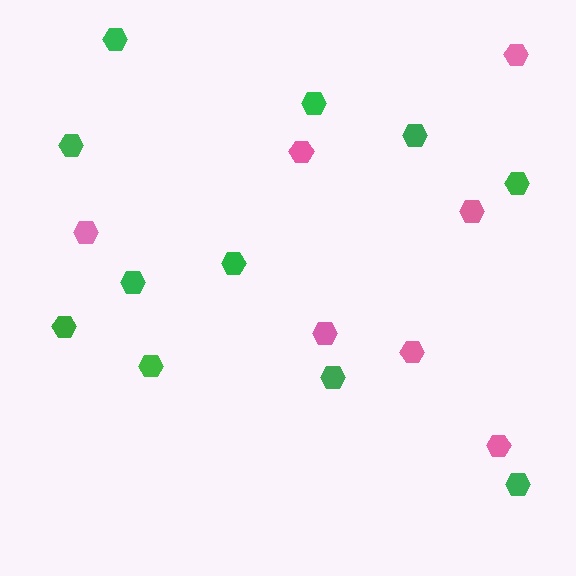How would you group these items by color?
There are 2 groups: one group of pink hexagons (7) and one group of green hexagons (11).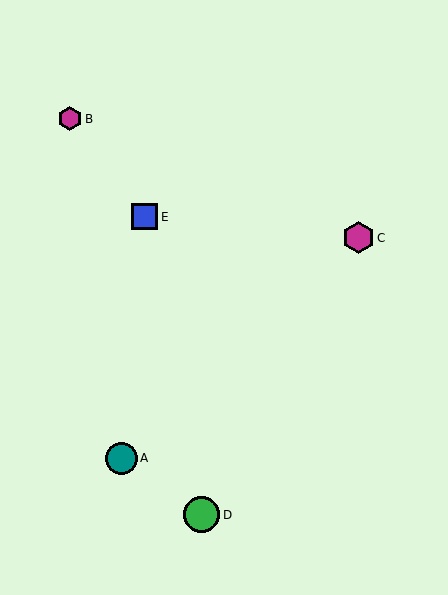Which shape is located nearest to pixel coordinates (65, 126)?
The magenta hexagon (labeled B) at (70, 119) is nearest to that location.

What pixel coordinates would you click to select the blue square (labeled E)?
Click at (145, 217) to select the blue square E.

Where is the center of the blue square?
The center of the blue square is at (145, 217).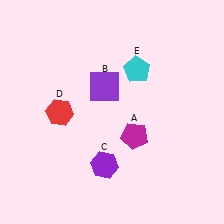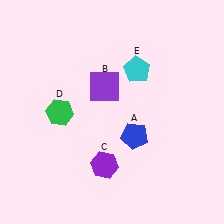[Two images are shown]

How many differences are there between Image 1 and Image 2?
There are 2 differences between the two images.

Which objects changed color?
A changed from magenta to blue. D changed from red to green.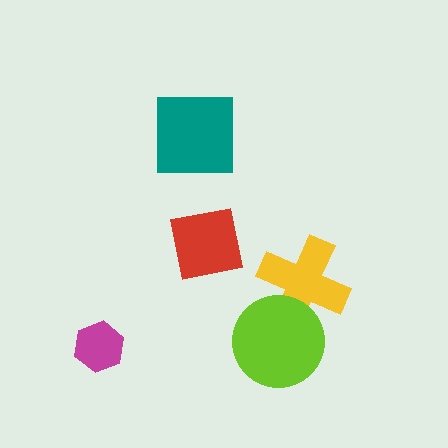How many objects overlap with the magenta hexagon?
0 objects overlap with the magenta hexagon.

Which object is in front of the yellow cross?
The lime circle is in front of the yellow cross.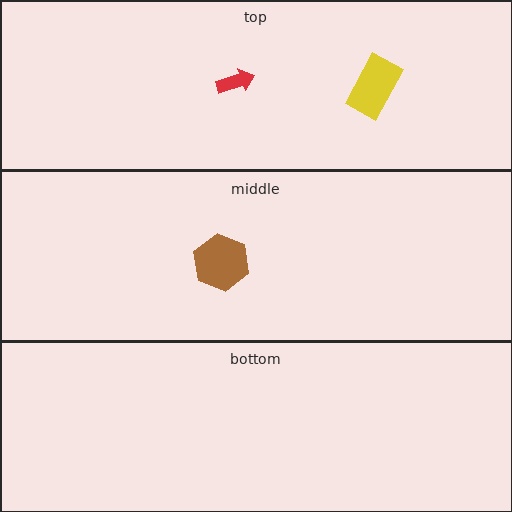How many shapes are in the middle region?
1.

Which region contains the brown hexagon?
The middle region.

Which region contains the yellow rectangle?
The top region.